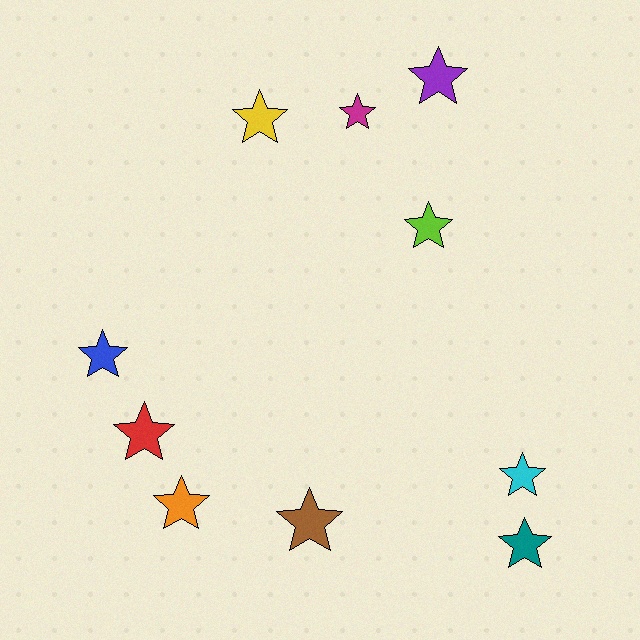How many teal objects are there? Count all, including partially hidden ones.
There is 1 teal object.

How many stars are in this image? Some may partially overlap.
There are 10 stars.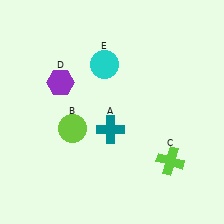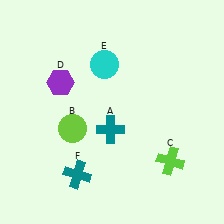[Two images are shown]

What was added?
A teal cross (F) was added in Image 2.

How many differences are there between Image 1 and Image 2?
There is 1 difference between the two images.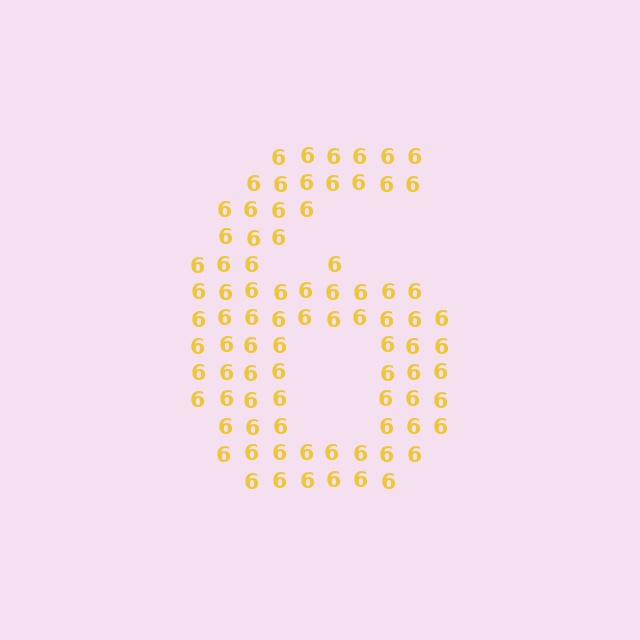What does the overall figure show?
The overall figure shows the digit 6.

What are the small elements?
The small elements are digit 6's.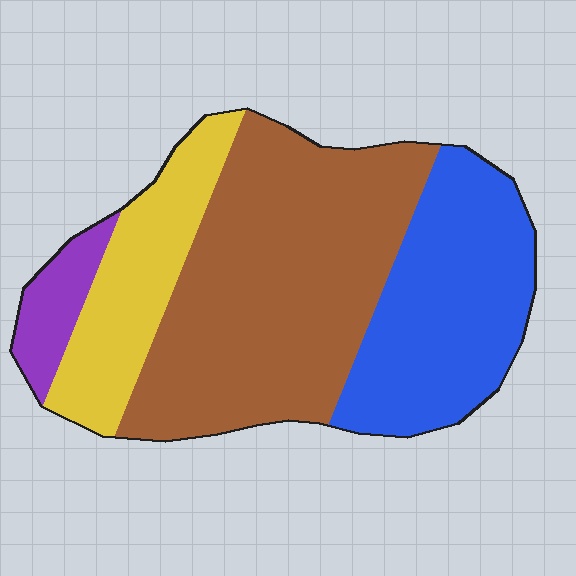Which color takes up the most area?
Brown, at roughly 45%.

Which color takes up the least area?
Purple, at roughly 5%.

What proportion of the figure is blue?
Blue takes up about one quarter (1/4) of the figure.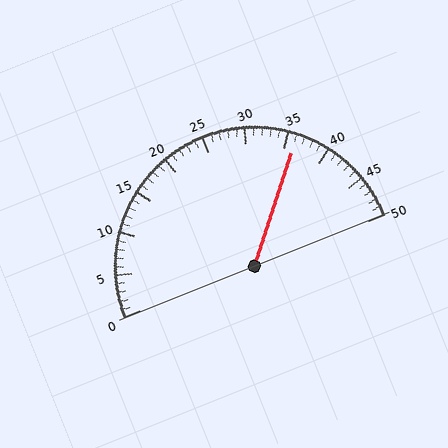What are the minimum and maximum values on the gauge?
The gauge ranges from 0 to 50.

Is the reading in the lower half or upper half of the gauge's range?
The reading is in the upper half of the range (0 to 50).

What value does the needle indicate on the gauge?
The needle indicates approximately 36.